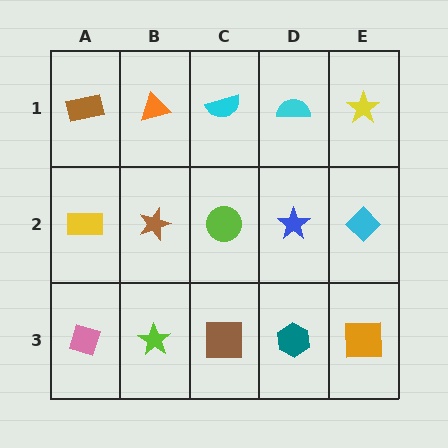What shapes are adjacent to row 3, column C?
A lime circle (row 2, column C), a lime star (row 3, column B), a teal hexagon (row 3, column D).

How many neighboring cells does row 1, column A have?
2.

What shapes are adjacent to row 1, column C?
A lime circle (row 2, column C), an orange triangle (row 1, column B), a cyan semicircle (row 1, column D).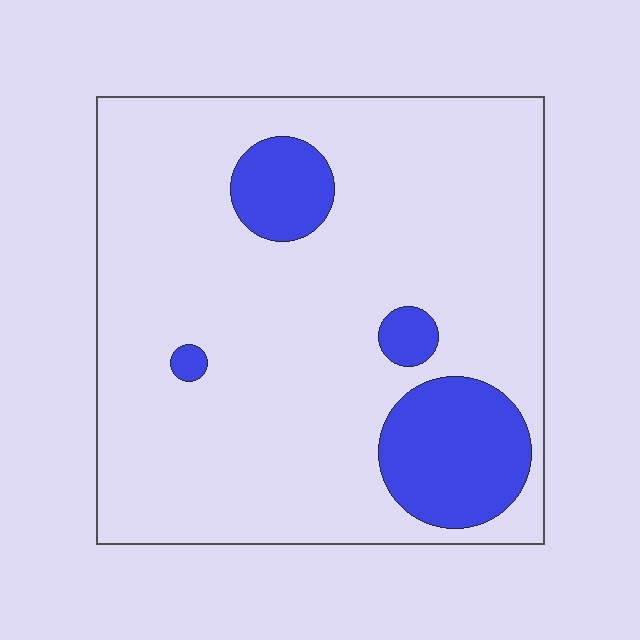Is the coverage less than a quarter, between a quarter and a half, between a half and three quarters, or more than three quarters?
Less than a quarter.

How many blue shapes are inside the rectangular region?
4.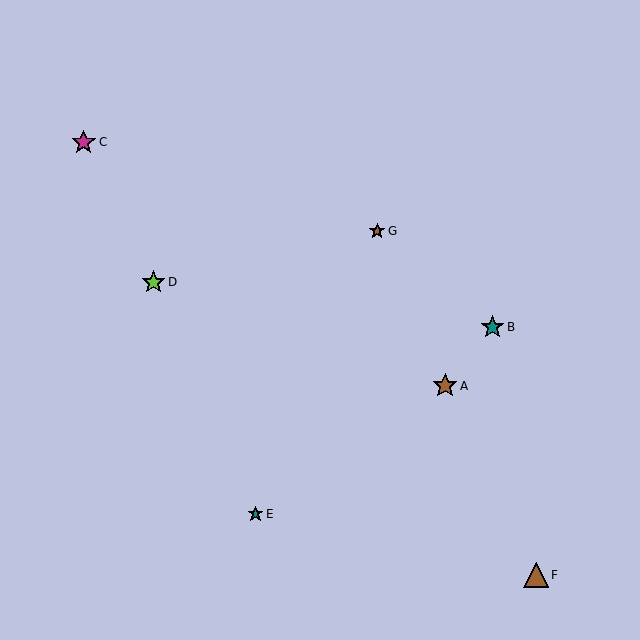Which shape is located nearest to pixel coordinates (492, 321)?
The teal star (labeled B) at (493, 327) is nearest to that location.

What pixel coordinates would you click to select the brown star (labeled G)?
Click at (377, 231) to select the brown star G.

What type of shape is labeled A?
Shape A is a brown star.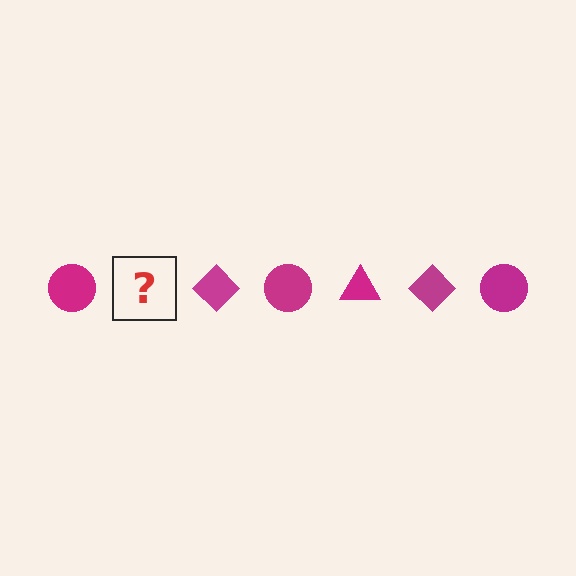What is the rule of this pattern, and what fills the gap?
The rule is that the pattern cycles through circle, triangle, diamond shapes in magenta. The gap should be filled with a magenta triangle.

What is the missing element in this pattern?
The missing element is a magenta triangle.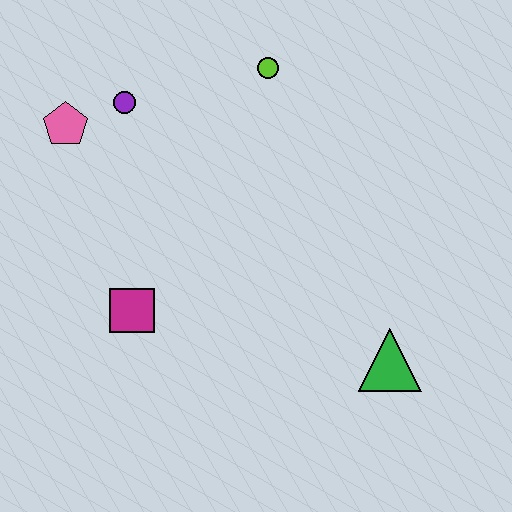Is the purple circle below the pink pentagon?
No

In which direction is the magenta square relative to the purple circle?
The magenta square is below the purple circle.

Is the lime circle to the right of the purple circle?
Yes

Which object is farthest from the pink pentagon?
The green triangle is farthest from the pink pentagon.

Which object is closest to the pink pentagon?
The purple circle is closest to the pink pentagon.